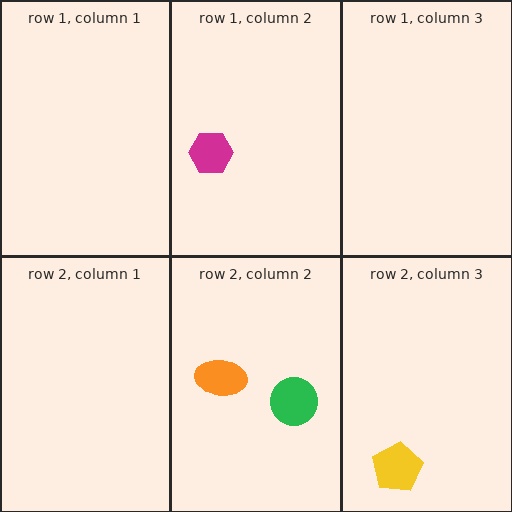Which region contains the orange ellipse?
The row 2, column 2 region.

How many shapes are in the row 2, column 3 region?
1.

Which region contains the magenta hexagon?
The row 1, column 2 region.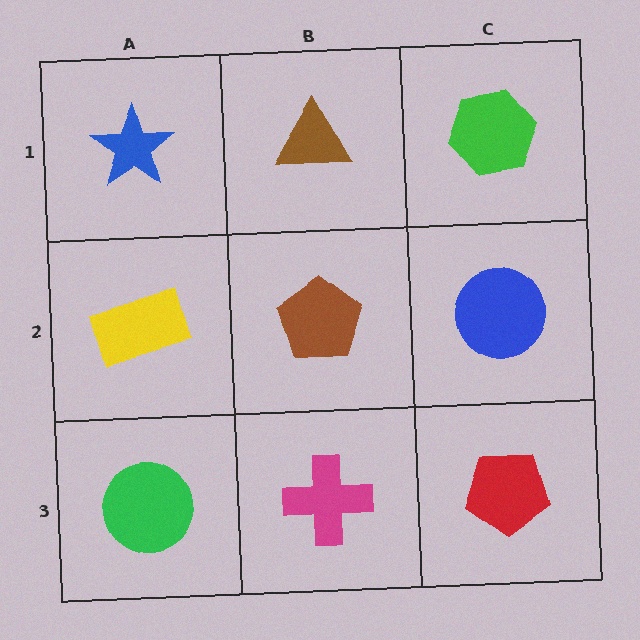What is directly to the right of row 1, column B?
A green hexagon.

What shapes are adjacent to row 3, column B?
A brown pentagon (row 2, column B), a green circle (row 3, column A), a red pentagon (row 3, column C).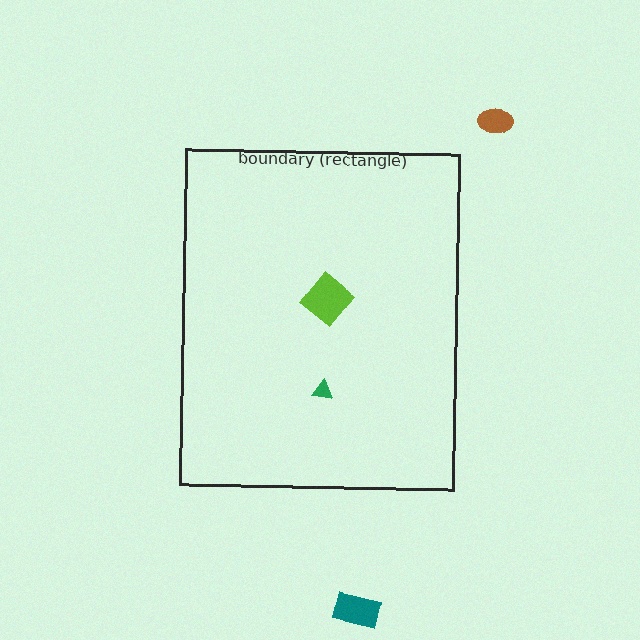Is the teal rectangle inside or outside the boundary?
Outside.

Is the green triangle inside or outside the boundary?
Inside.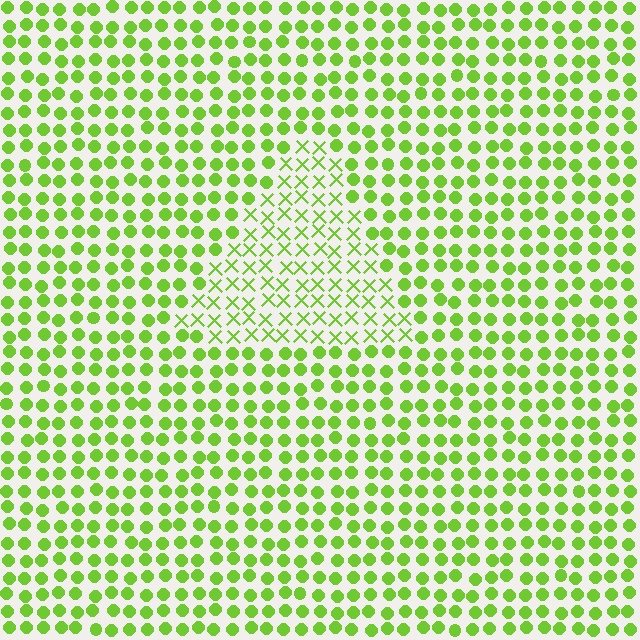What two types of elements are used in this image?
The image uses X marks inside the triangle region and circles outside it.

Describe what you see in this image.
The image is filled with small lime elements arranged in a uniform grid. A triangle-shaped region contains X marks, while the surrounding area contains circles. The boundary is defined purely by the change in element shape.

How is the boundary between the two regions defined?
The boundary is defined by a change in element shape: X marks inside vs. circles outside. All elements share the same color and spacing.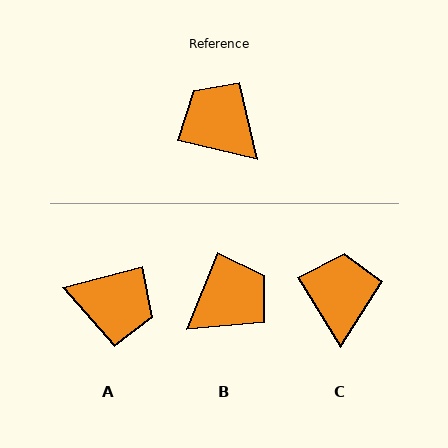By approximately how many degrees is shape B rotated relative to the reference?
Approximately 99 degrees clockwise.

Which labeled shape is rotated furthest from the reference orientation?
A, about 152 degrees away.